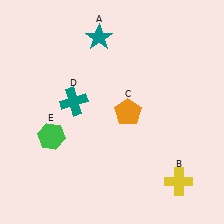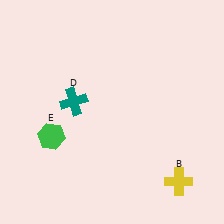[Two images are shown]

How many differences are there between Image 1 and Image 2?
There are 2 differences between the two images.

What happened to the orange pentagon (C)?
The orange pentagon (C) was removed in Image 2. It was in the bottom-right area of Image 1.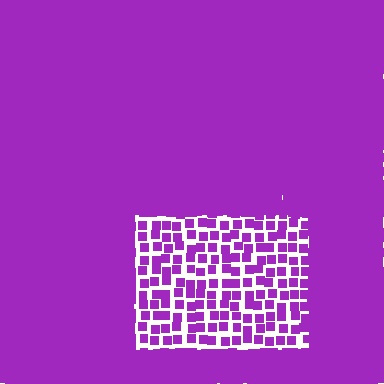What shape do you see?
I see a rectangle.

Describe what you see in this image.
The image contains small purple elements arranged at two different densities. A rectangle-shaped region is visible where the elements are less densely packed than the surrounding area.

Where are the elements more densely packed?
The elements are more densely packed outside the rectangle boundary.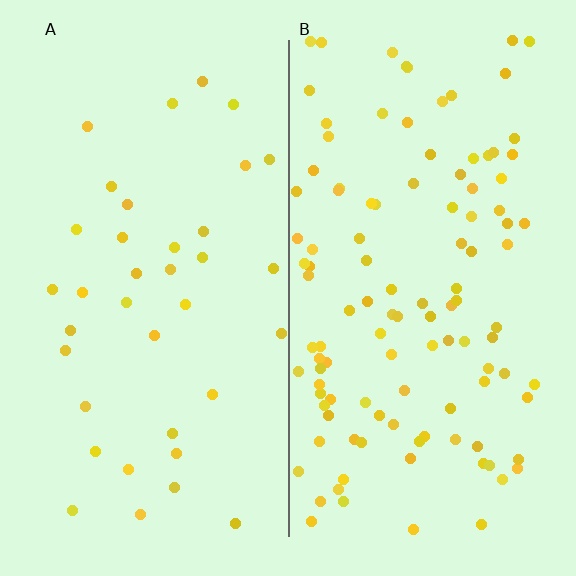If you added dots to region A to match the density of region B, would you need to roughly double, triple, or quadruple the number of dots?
Approximately triple.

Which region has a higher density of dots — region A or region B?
B (the right).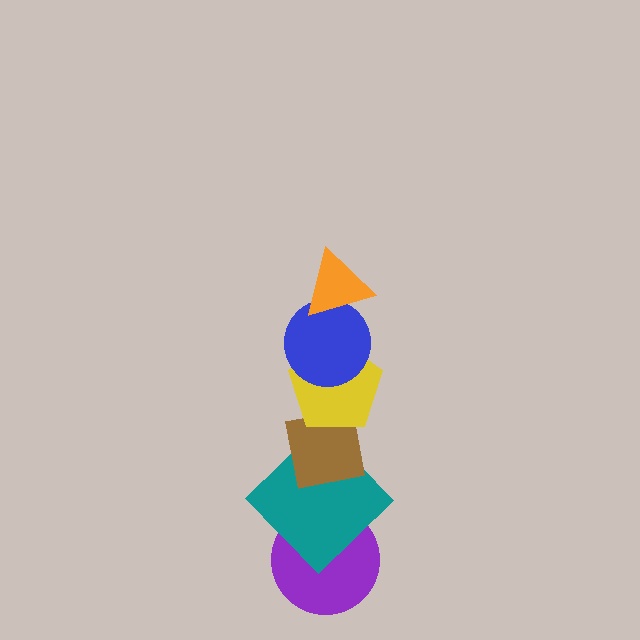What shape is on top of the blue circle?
The orange triangle is on top of the blue circle.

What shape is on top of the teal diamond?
The brown square is on top of the teal diamond.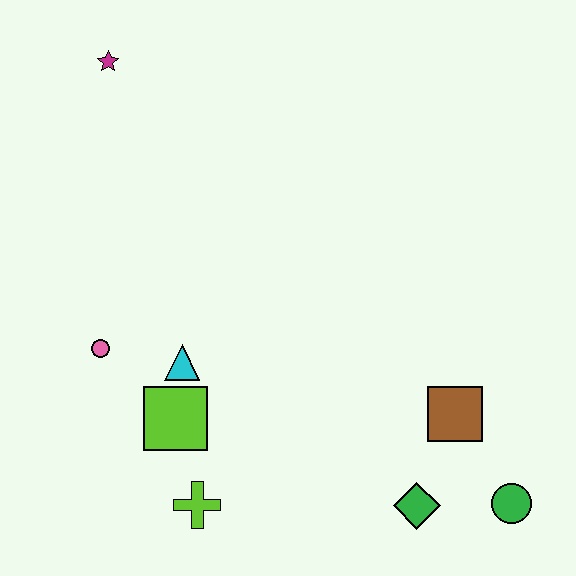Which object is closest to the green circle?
The green diamond is closest to the green circle.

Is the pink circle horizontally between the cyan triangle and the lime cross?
No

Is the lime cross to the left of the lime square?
No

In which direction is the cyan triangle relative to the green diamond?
The cyan triangle is to the left of the green diamond.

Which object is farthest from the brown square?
The magenta star is farthest from the brown square.